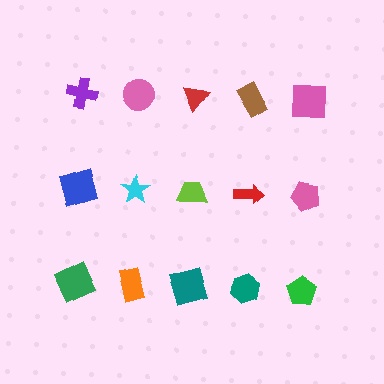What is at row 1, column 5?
A pink square.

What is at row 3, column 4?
A teal hexagon.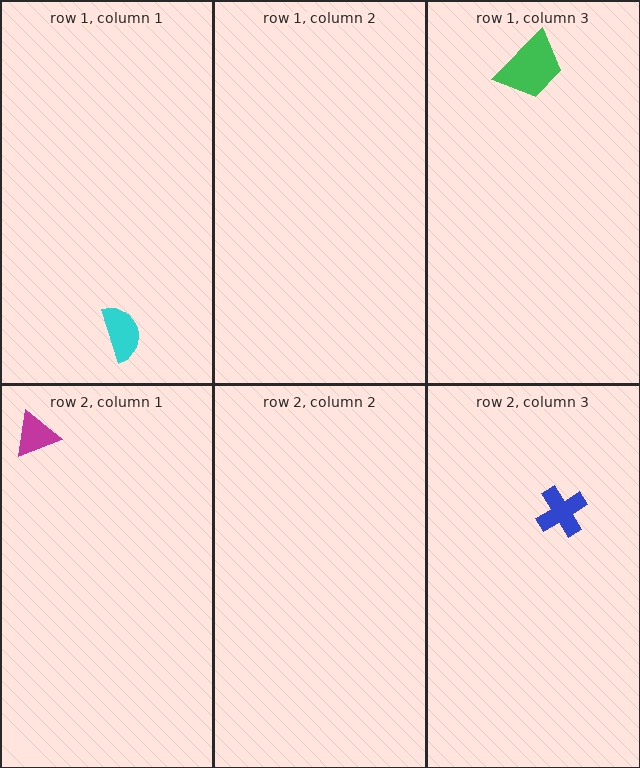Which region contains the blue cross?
The row 2, column 3 region.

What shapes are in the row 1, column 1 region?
The cyan semicircle.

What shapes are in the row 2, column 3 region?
The blue cross.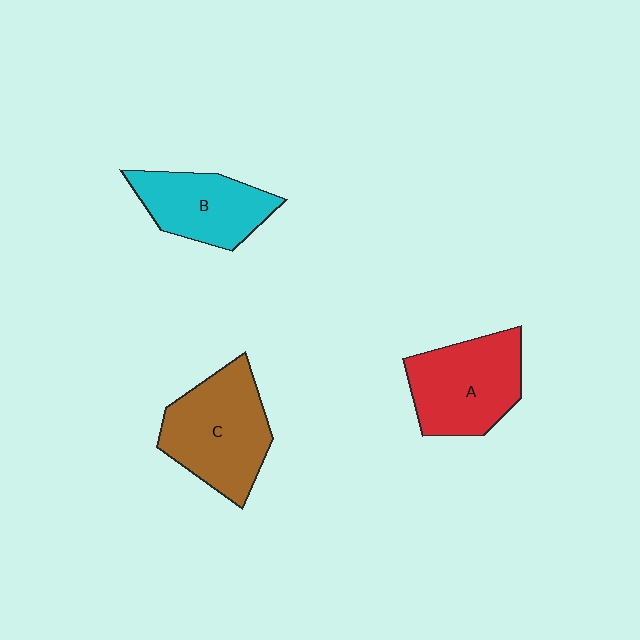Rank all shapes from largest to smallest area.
From largest to smallest: C (brown), A (red), B (cyan).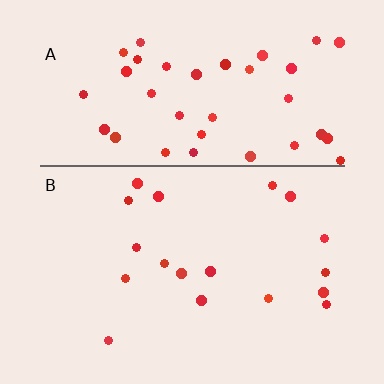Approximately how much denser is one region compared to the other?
Approximately 2.3× — region A over region B.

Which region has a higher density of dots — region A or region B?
A (the top).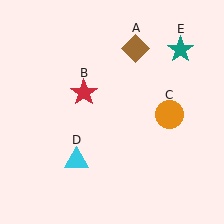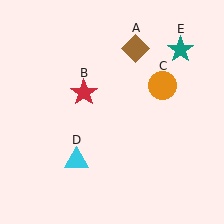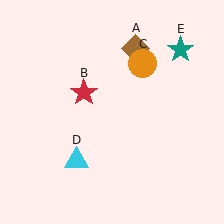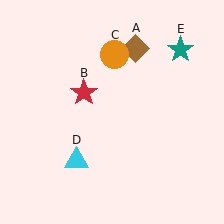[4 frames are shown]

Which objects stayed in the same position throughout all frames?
Brown diamond (object A) and red star (object B) and cyan triangle (object D) and teal star (object E) remained stationary.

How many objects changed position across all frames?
1 object changed position: orange circle (object C).